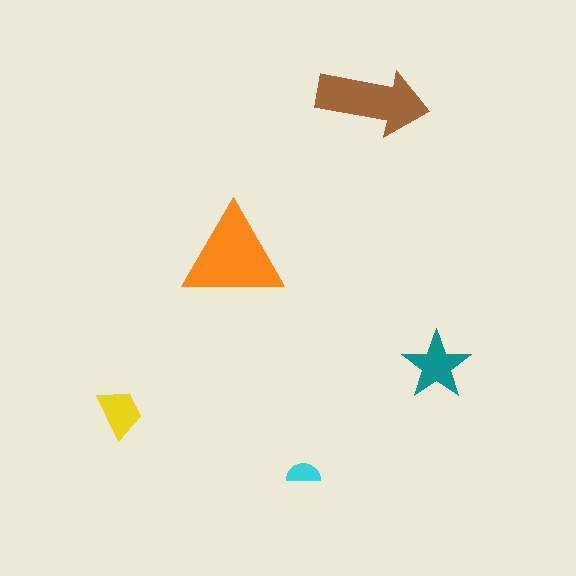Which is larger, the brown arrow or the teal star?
The brown arrow.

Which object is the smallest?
The cyan semicircle.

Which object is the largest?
The orange triangle.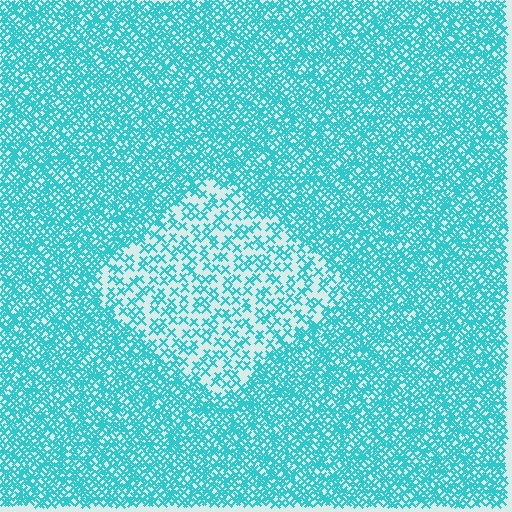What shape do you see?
I see a diamond.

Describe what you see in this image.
The image contains small cyan elements arranged at two different densities. A diamond-shaped region is visible where the elements are less densely packed than the surrounding area.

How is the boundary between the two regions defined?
The boundary is defined by a change in element density (approximately 2.4x ratio). All elements are the same color, size, and shape.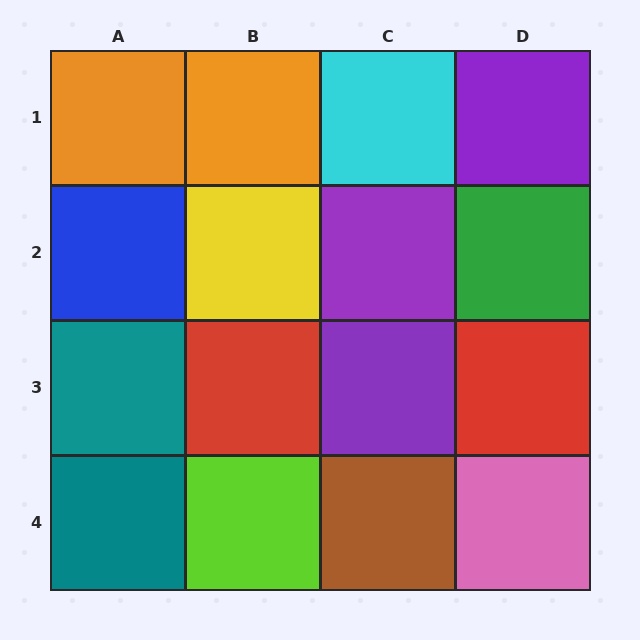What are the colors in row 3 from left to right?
Teal, red, purple, red.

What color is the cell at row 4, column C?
Brown.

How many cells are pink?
1 cell is pink.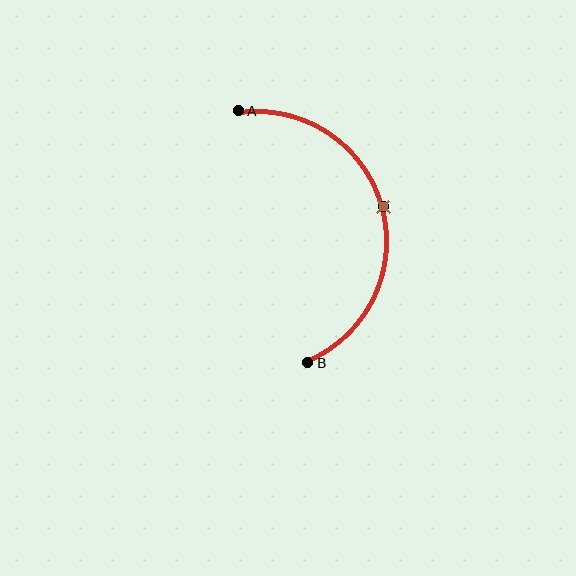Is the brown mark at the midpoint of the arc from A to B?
Yes. The brown mark lies on the arc at equal arc-length from both A and B — it is the arc midpoint.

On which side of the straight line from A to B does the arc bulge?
The arc bulges to the right of the straight line connecting A and B.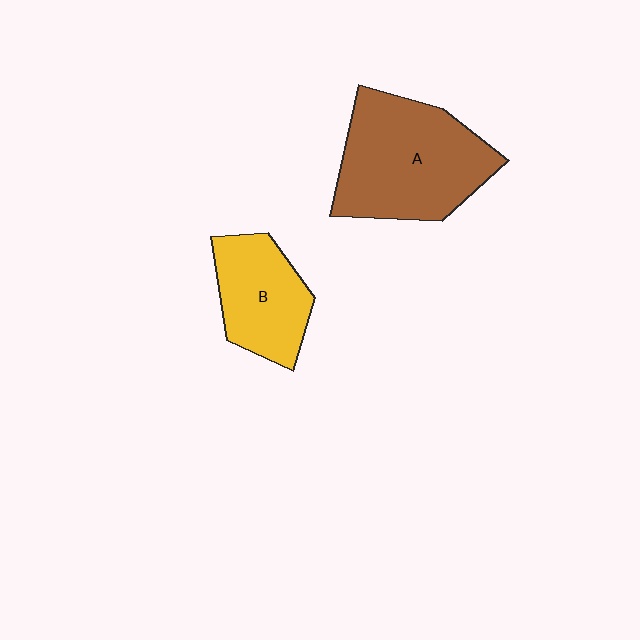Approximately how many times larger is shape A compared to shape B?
Approximately 1.6 times.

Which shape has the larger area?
Shape A (brown).